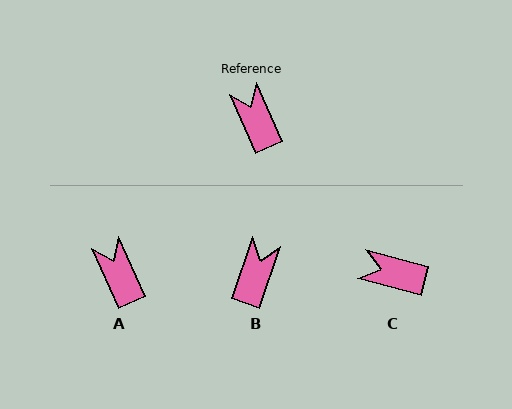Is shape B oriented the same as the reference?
No, it is off by about 43 degrees.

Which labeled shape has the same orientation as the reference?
A.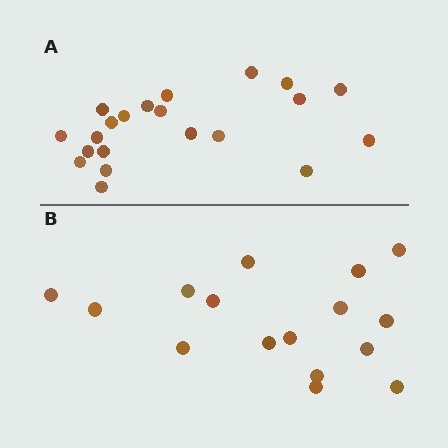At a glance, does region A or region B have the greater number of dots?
Region A (the top region) has more dots.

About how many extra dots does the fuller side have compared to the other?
Region A has about 5 more dots than region B.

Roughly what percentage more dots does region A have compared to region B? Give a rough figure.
About 30% more.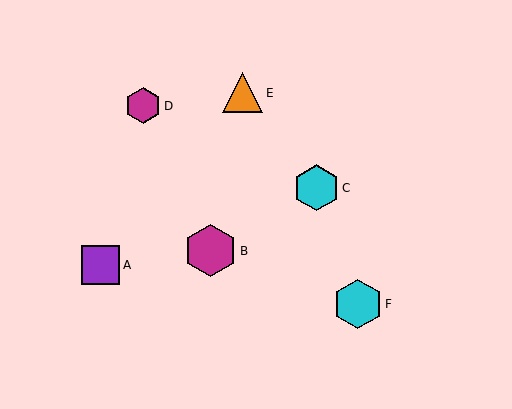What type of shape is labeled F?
Shape F is a cyan hexagon.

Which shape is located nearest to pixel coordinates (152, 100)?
The magenta hexagon (labeled D) at (143, 106) is nearest to that location.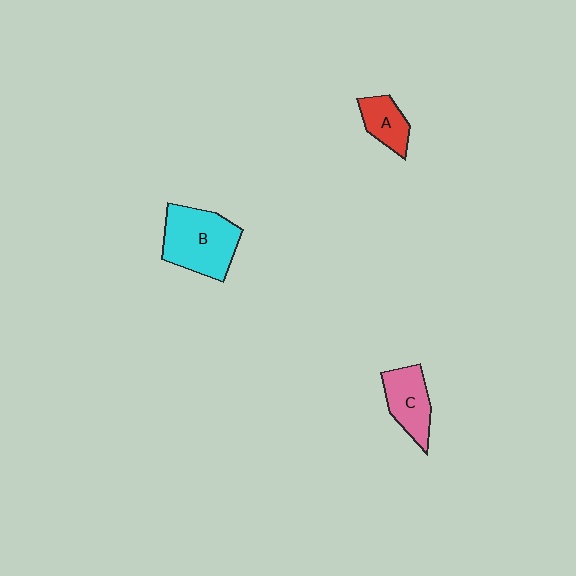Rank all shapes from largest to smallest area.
From largest to smallest: B (cyan), C (pink), A (red).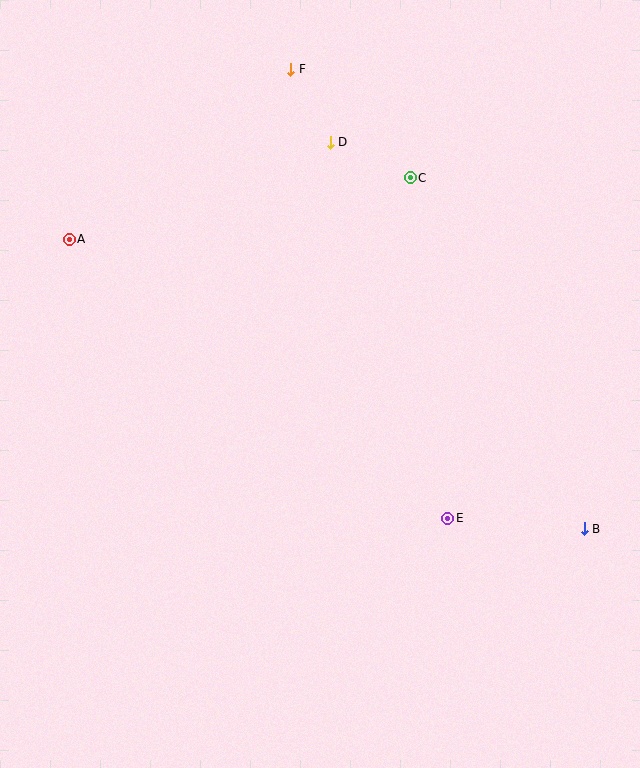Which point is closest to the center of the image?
Point E at (448, 518) is closest to the center.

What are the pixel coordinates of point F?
Point F is at (291, 70).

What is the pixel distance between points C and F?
The distance between C and F is 161 pixels.